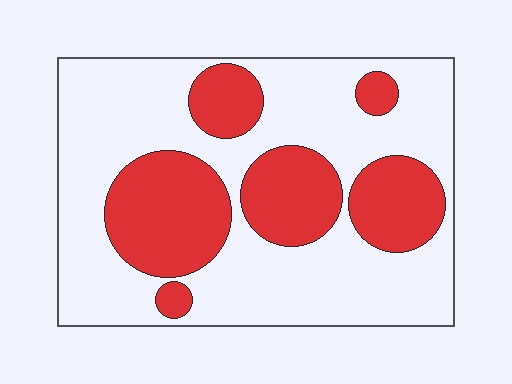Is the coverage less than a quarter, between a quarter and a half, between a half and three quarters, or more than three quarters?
Between a quarter and a half.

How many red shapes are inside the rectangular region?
6.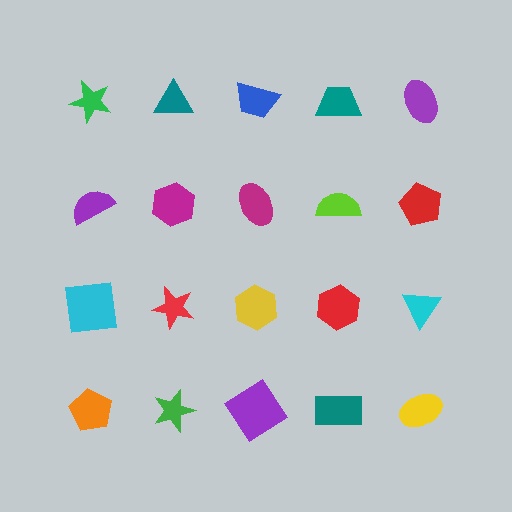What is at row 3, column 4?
A red hexagon.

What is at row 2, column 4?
A lime semicircle.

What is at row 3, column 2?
A red star.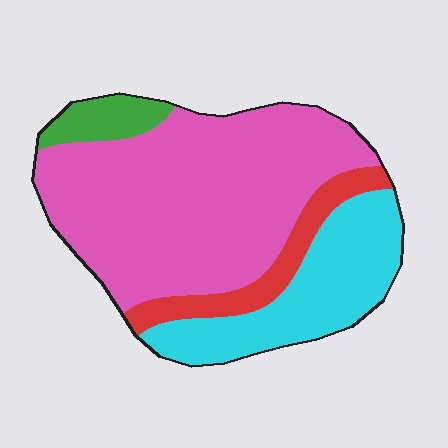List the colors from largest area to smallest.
From largest to smallest: pink, cyan, red, green.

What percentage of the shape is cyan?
Cyan covers 24% of the shape.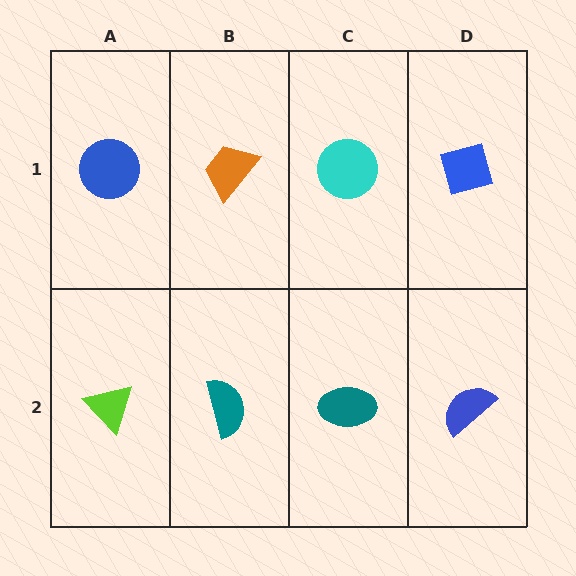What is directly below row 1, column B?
A teal semicircle.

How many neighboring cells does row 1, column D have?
2.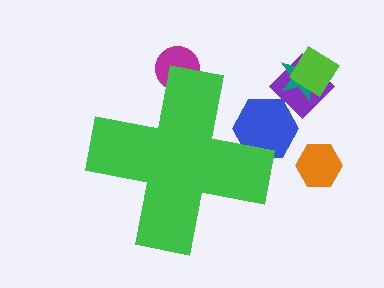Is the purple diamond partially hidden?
No, the purple diamond is fully visible.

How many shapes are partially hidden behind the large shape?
2 shapes are partially hidden.